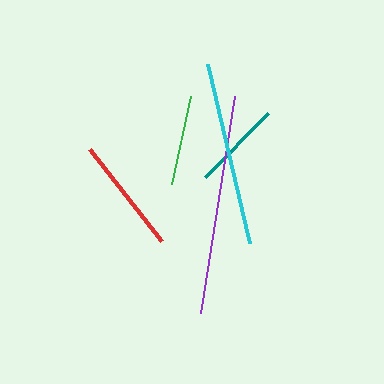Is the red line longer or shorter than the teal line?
The red line is longer than the teal line.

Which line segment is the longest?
The purple line is the longest at approximately 220 pixels.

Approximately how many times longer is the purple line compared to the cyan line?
The purple line is approximately 1.2 times the length of the cyan line.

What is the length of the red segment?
The red segment is approximately 117 pixels long.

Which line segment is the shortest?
The teal line is the shortest at approximately 90 pixels.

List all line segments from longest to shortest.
From longest to shortest: purple, cyan, red, green, teal.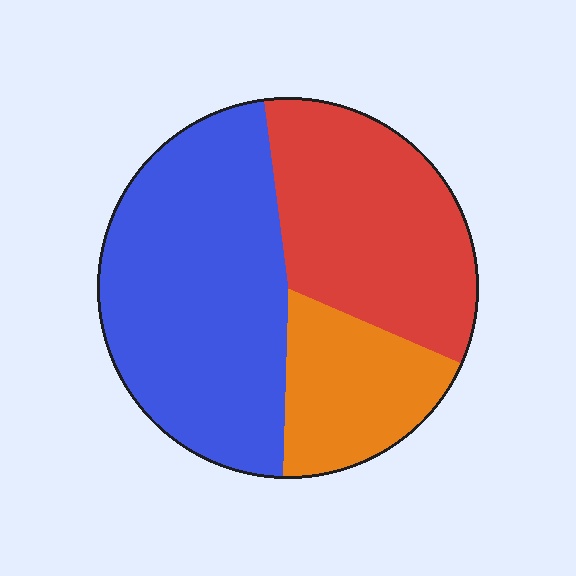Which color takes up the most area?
Blue, at roughly 50%.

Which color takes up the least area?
Orange, at roughly 20%.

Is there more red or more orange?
Red.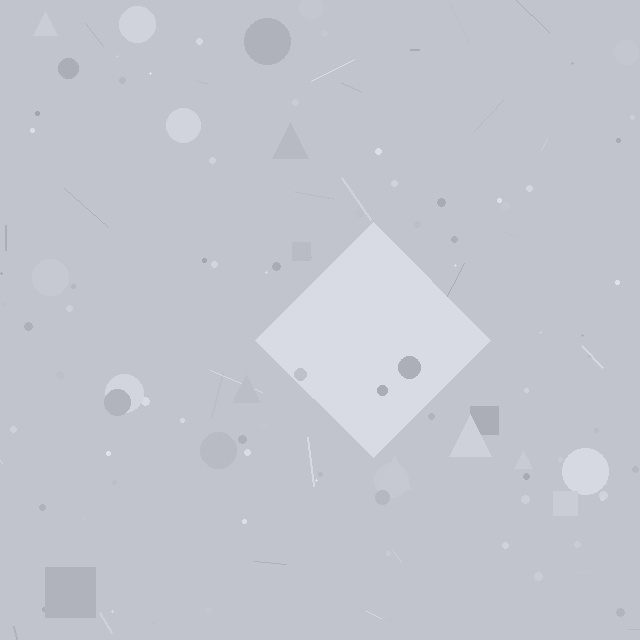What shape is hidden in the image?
A diamond is hidden in the image.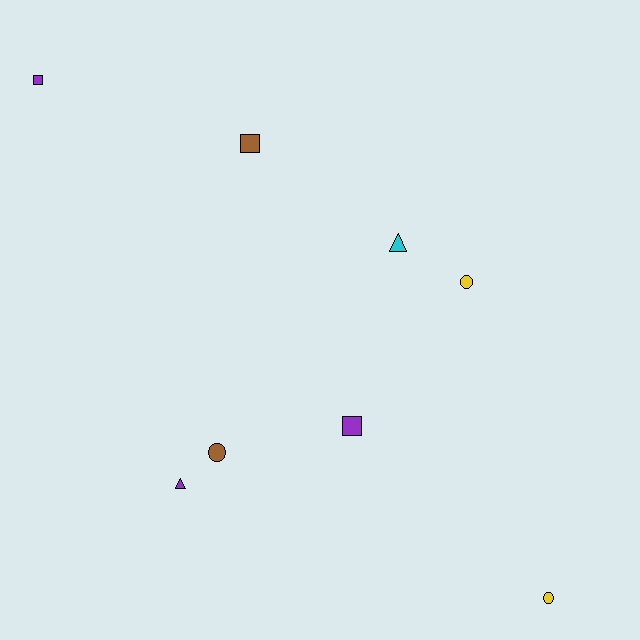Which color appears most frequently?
Purple, with 3 objects.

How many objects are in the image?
There are 8 objects.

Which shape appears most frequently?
Square, with 3 objects.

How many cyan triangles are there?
There is 1 cyan triangle.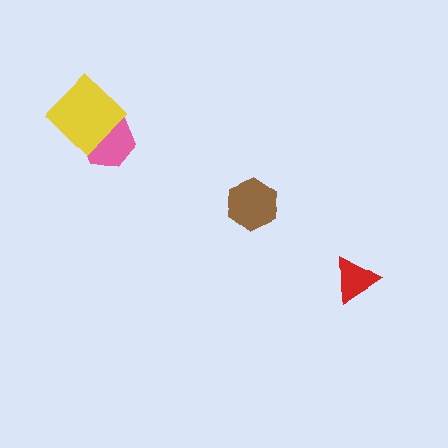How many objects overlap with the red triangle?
0 objects overlap with the red triangle.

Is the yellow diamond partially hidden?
No, no other shape covers it.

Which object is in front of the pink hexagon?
The yellow diamond is in front of the pink hexagon.